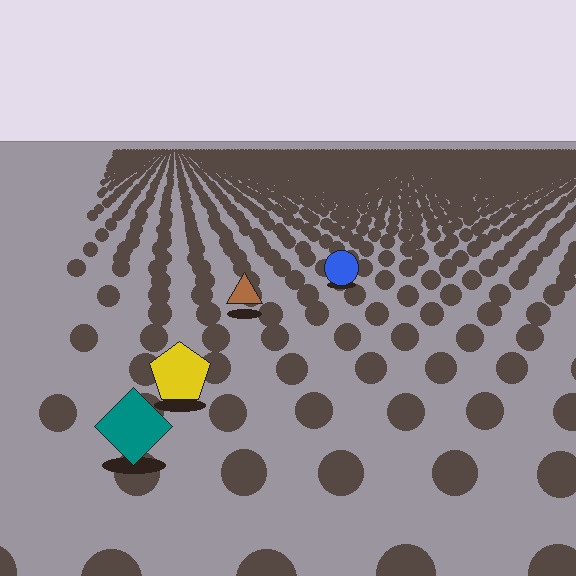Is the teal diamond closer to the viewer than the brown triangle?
Yes. The teal diamond is closer — you can tell from the texture gradient: the ground texture is coarser near it.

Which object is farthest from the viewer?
The blue circle is farthest from the viewer. It appears smaller and the ground texture around it is denser.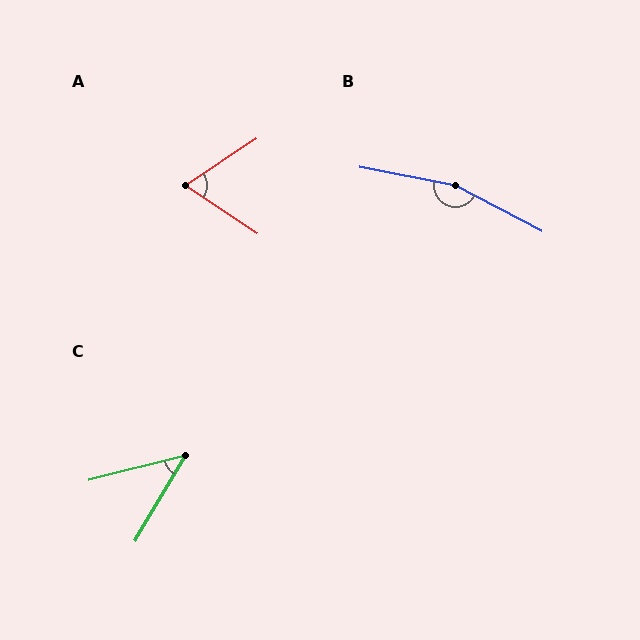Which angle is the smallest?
C, at approximately 45 degrees.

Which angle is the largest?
B, at approximately 163 degrees.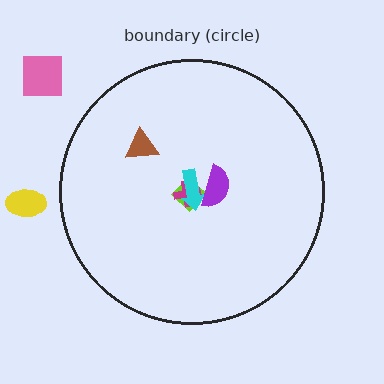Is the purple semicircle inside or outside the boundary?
Inside.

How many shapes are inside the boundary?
5 inside, 2 outside.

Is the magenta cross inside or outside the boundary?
Inside.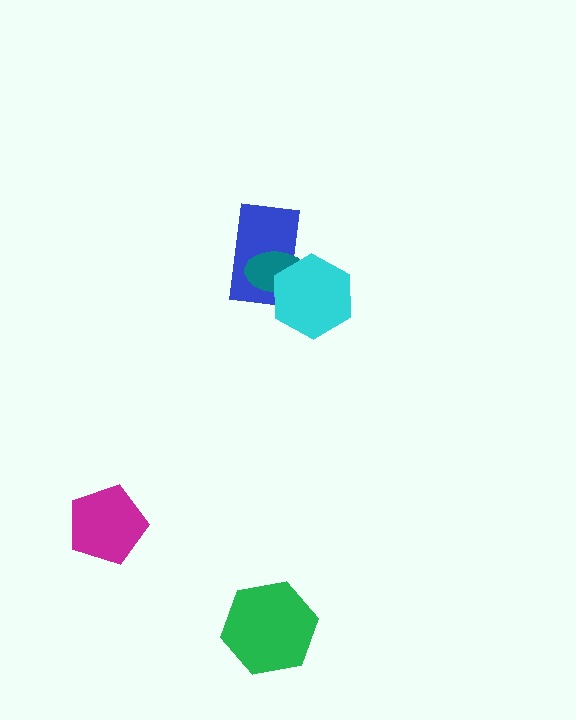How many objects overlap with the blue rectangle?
2 objects overlap with the blue rectangle.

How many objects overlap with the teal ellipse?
2 objects overlap with the teal ellipse.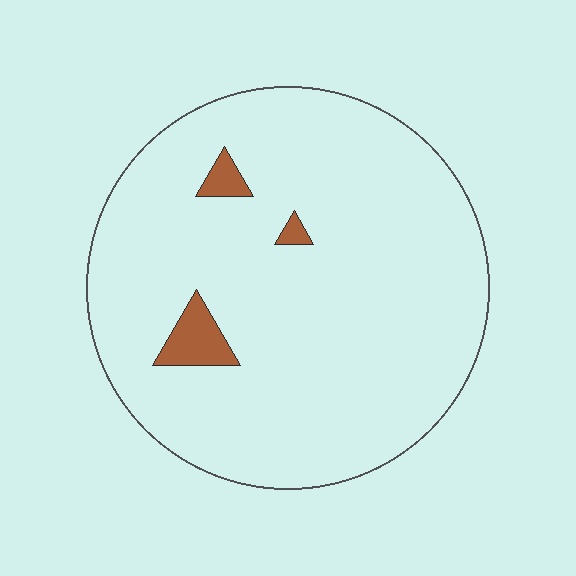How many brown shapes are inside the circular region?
3.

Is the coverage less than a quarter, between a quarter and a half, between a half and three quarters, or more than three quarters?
Less than a quarter.